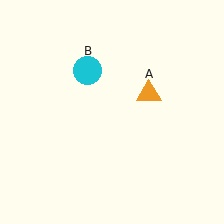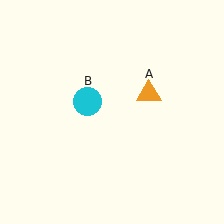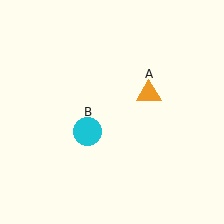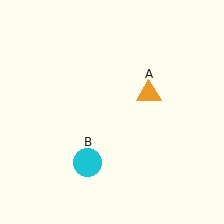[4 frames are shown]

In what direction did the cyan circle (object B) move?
The cyan circle (object B) moved down.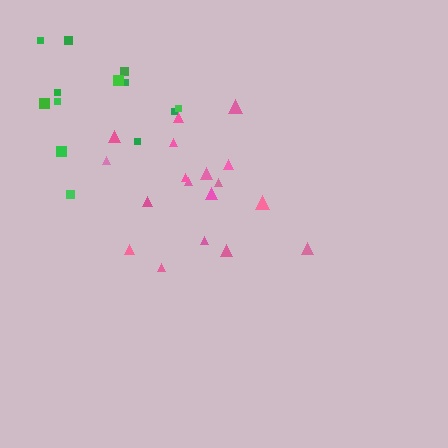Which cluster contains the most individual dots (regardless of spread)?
Pink (18).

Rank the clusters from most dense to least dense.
green, pink.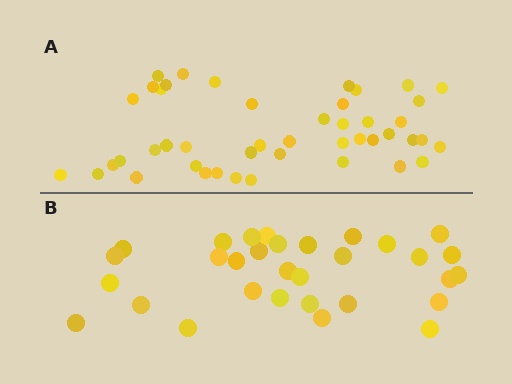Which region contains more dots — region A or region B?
Region A (the top region) has more dots.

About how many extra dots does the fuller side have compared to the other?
Region A has approximately 15 more dots than region B.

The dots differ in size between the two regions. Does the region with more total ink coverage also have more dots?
No. Region B has more total ink coverage because its dots are larger, but region A actually contains more individual dots. Total area can be misleading — the number of items is what matters here.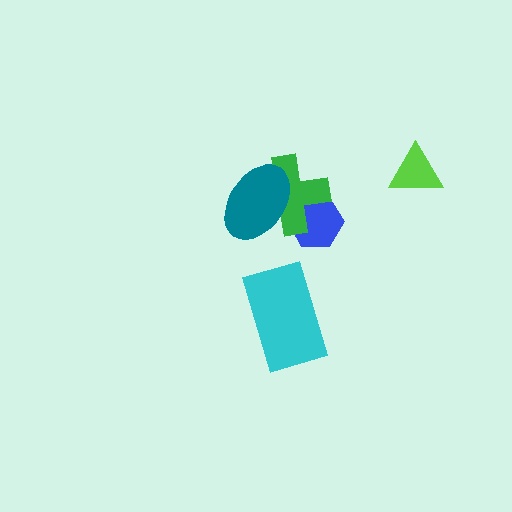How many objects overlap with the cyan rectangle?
0 objects overlap with the cyan rectangle.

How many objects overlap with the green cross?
2 objects overlap with the green cross.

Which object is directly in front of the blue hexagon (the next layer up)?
The green cross is directly in front of the blue hexagon.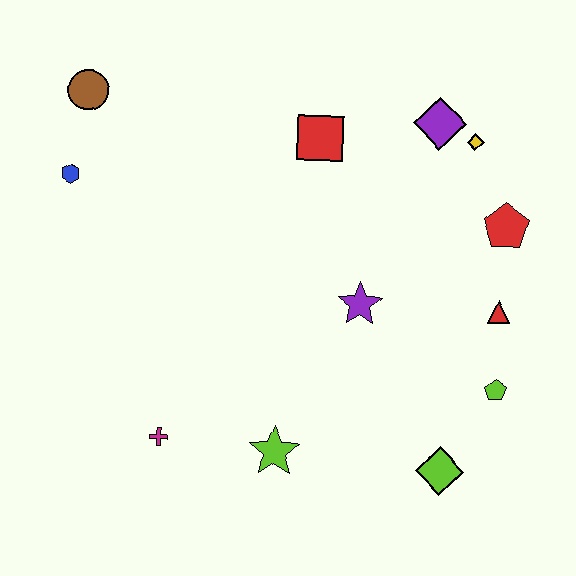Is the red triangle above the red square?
No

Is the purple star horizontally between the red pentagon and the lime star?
Yes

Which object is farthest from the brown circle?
The lime diamond is farthest from the brown circle.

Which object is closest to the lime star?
The magenta cross is closest to the lime star.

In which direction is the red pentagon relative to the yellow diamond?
The red pentagon is below the yellow diamond.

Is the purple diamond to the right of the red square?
Yes